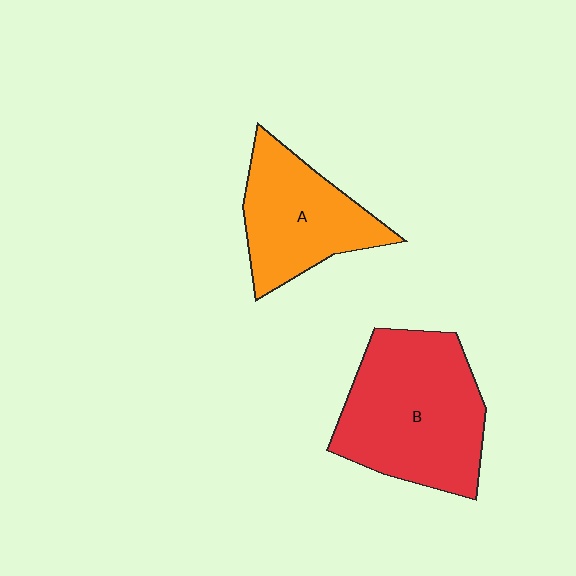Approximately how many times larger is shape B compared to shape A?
Approximately 1.4 times.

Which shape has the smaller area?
Shape A (orange).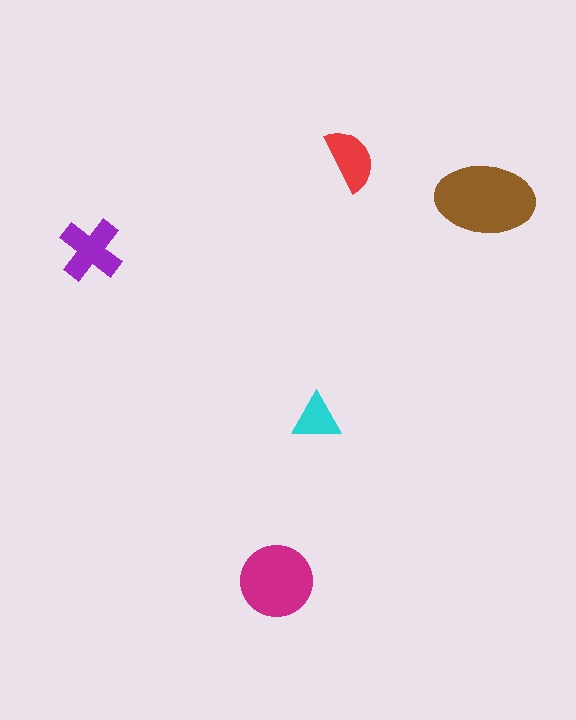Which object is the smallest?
The cyan triangle.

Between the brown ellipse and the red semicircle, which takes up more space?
The brown ellipse.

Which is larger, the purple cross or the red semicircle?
The purple cross.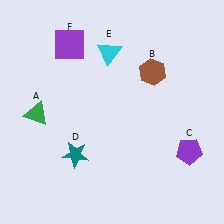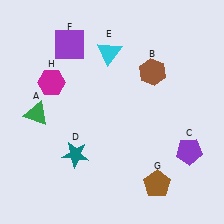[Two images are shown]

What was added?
A brown pentagon (G), a magenta hexagon (H) were added in Image 2.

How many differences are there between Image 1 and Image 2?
There are 2 differences between the two images.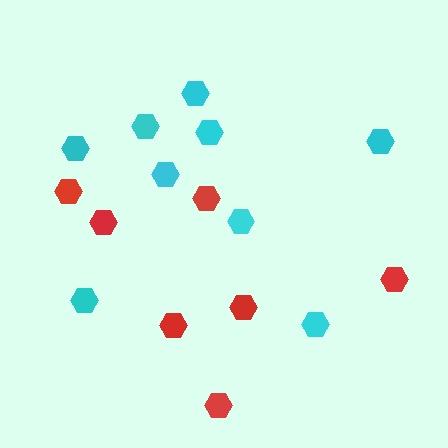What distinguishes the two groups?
There are 2 groups: one group of cyan hexagons (9) and one group of red hexagons (7).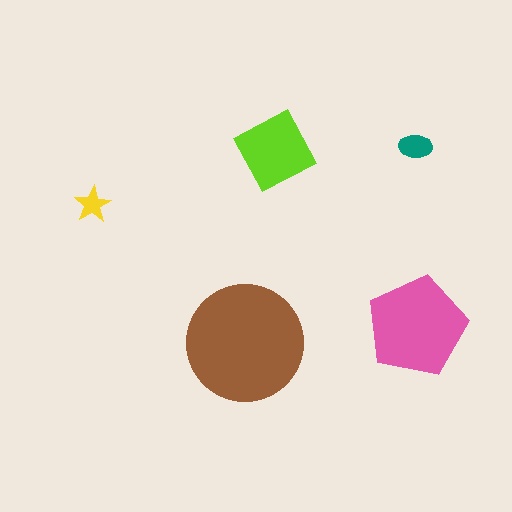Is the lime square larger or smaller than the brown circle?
Smaller.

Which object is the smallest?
The yellow star.